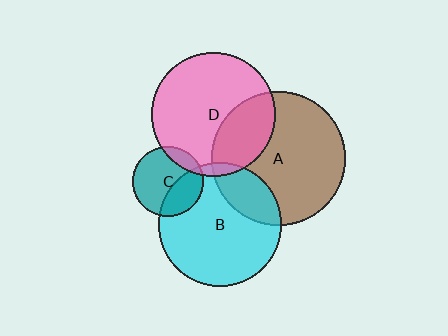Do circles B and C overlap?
Yes.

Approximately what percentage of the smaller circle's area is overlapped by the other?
Approximately 35%.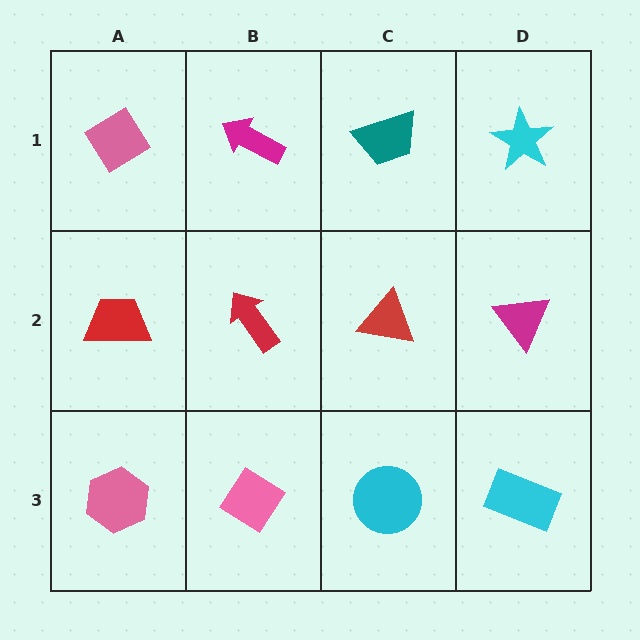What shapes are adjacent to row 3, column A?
A red trapezoid (row 2, column A), a pink diamond (row 3, column B).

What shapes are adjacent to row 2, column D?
A cyan star (row 1, column D), a cyan rectangle (row 3, column D), a red triangle (row 2, column C).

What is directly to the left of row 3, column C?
A pink diamond.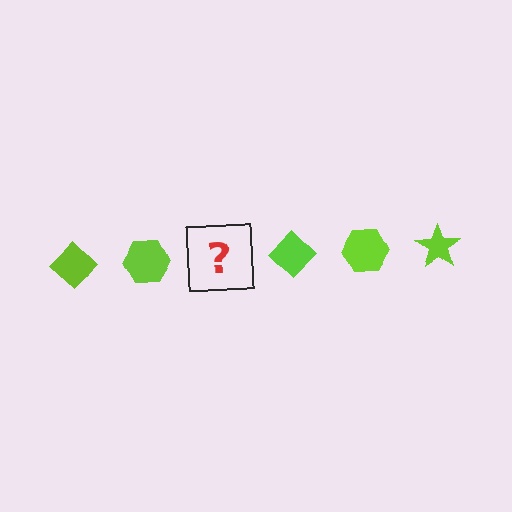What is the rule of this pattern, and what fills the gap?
The rule is that the pattern cycles through diamond, hexagon, star shapes in lime. The gap should be filled with a lime star.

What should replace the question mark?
The question mark should be replaced with a lime star.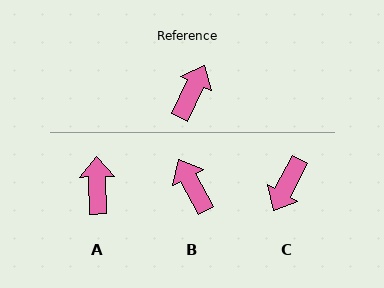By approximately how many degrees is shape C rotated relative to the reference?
Approximately 177 degrees counter-clockwise.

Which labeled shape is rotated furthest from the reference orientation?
C, about 177 degrees away.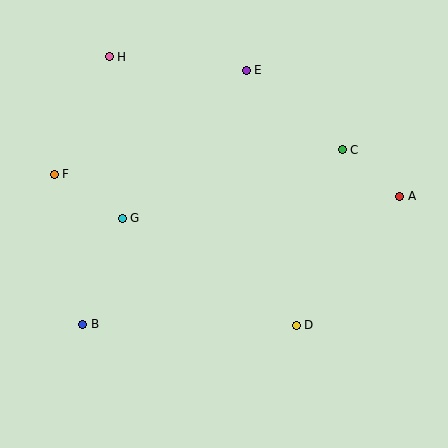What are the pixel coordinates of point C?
Point C is at (342, 150).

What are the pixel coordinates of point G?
Point G is at (122, 218).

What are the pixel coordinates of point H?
Point H is at (109, 57).